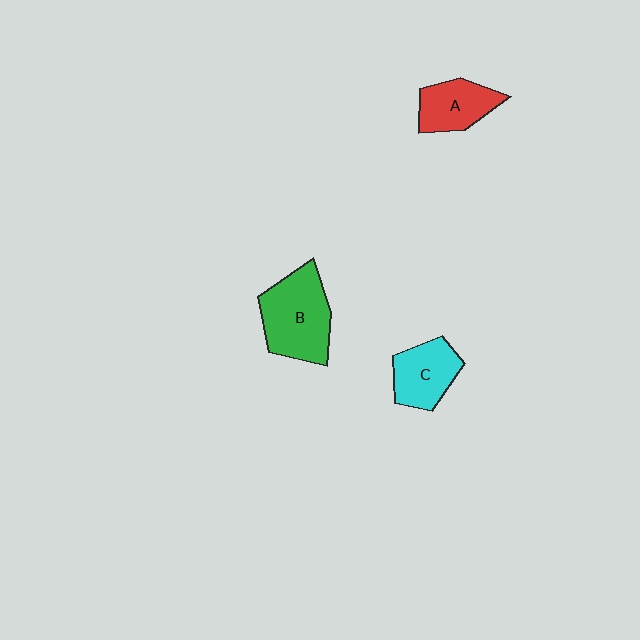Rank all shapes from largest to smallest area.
From largest to smallest: B (green), C (cyan), A (red).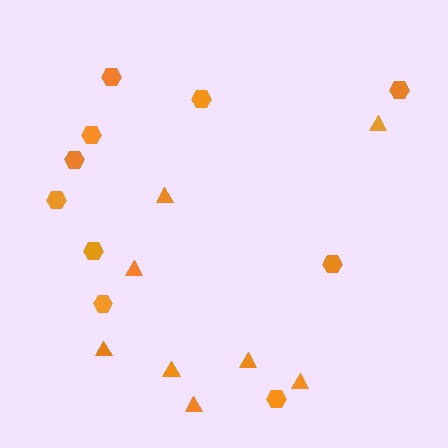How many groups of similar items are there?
There are 2 groups: one group of hexagons (10) and one group of triangles (8).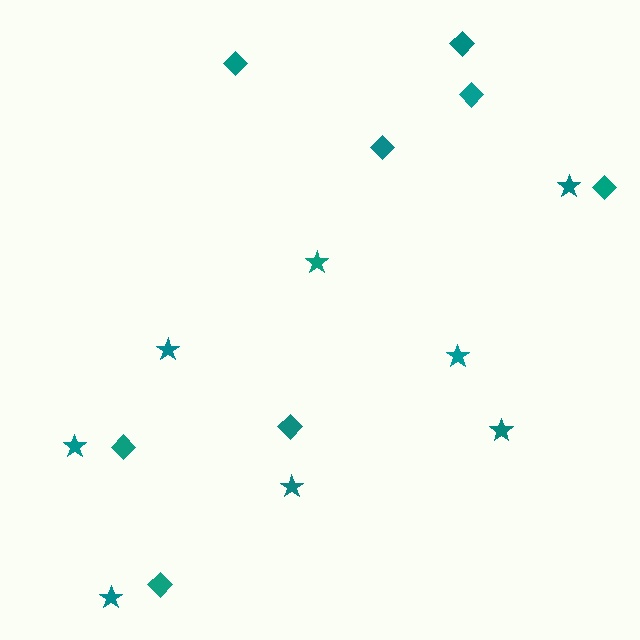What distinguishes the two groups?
There are 2 groups: one group of stars (8) and one group of diamonds (8).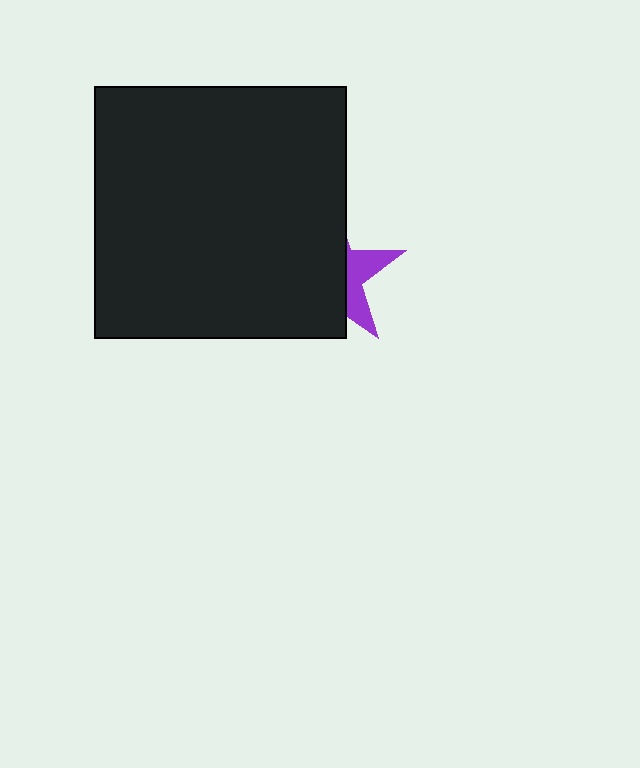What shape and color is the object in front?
The object in front is a black square.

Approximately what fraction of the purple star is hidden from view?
Roughly 70% of the purple star is hidden behind the black square.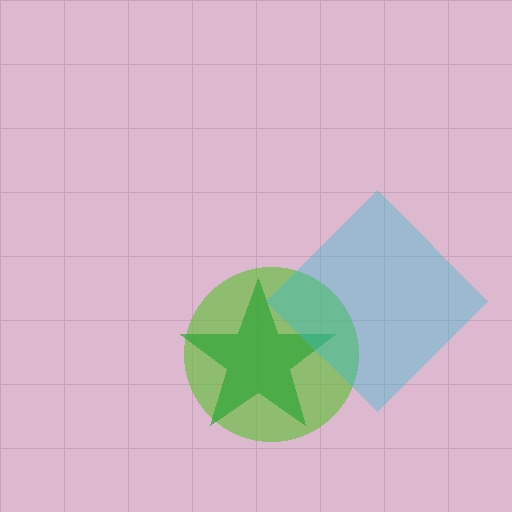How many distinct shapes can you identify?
There are 3 distinct shapes: a lime circle, a green star, a cyan diamond.